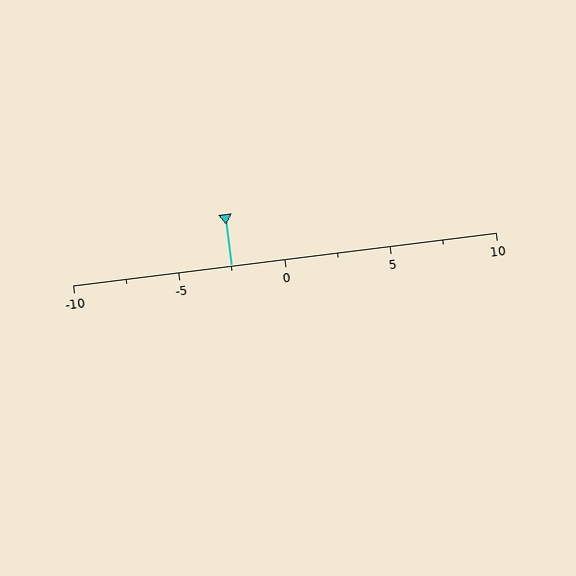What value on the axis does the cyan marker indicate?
The marker indicates approximately -2.5.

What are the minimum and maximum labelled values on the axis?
The axis runs from -10 to 10.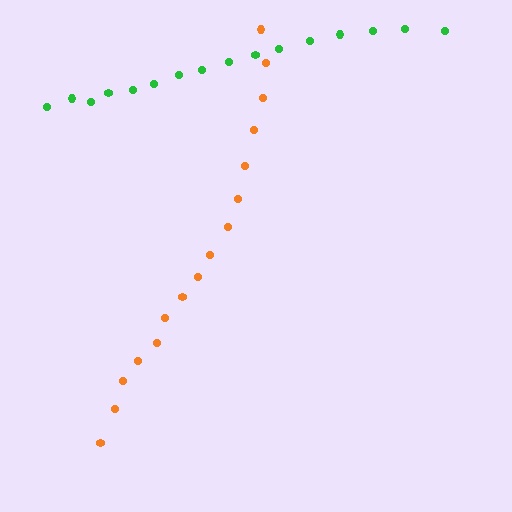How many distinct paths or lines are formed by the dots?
There are 2 distinct paths.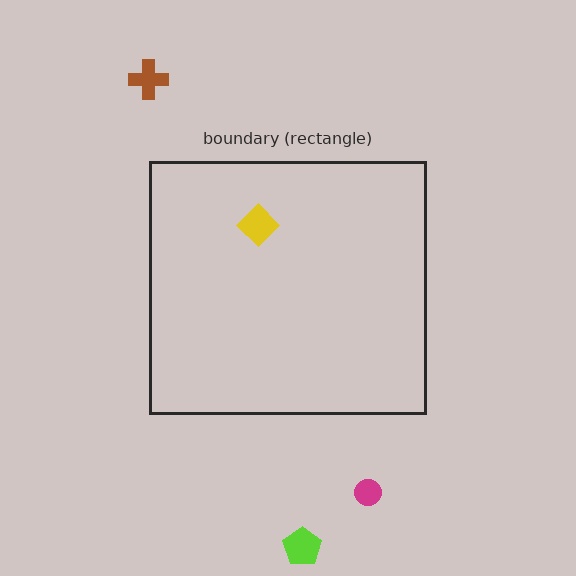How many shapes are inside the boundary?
1 inside, 3 outside.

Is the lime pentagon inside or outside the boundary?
Outside.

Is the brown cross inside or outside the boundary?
Outside.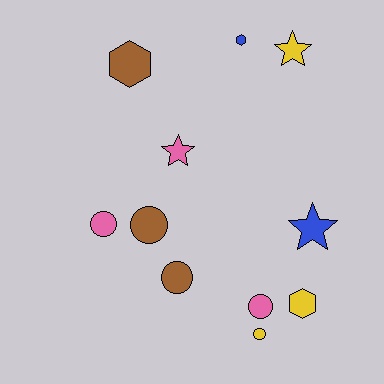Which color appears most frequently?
Yellow, with 3 objects.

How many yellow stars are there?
There is 1 yellow star.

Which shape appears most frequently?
Circle, with 5 objects.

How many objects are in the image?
There are 11 objects.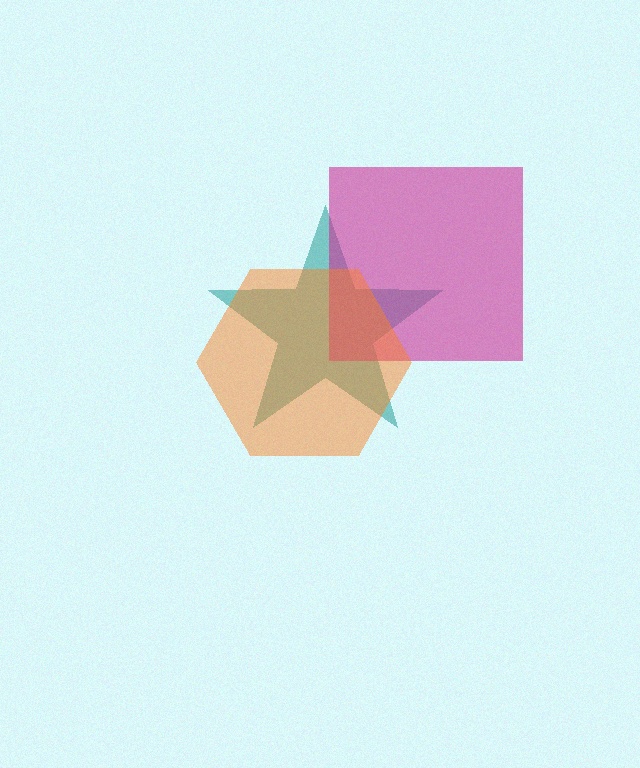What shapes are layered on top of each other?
The layered shapes are: a teal star, a magenta square, an orange hexagon.